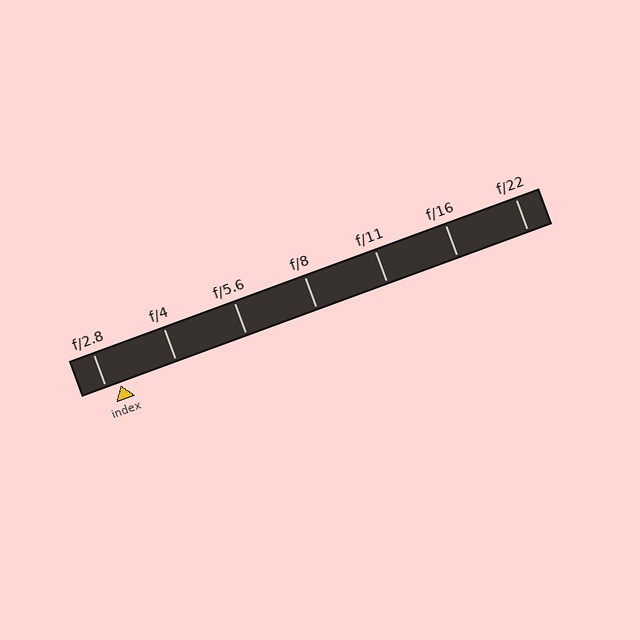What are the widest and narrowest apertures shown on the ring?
The widest aperture shown is f/2.8 and the narrowest is f/22.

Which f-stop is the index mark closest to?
The index mark is closest to f/2.8.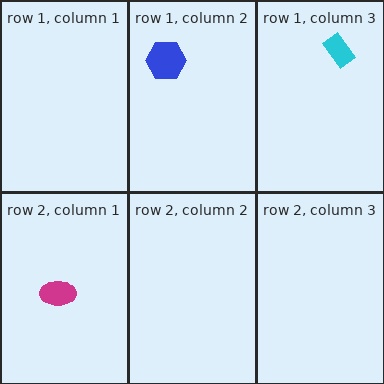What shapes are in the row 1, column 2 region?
The blue hexagon.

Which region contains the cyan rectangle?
The row 1, column 3 region.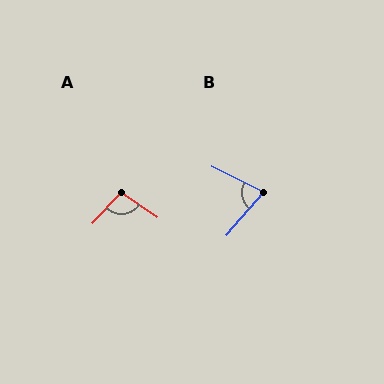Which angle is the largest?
A, at approximately 99 degrees.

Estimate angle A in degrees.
Approximately 99 degrees.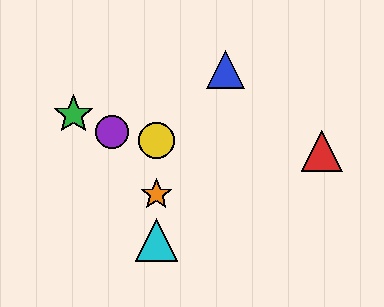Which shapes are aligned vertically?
The yellow circle, the orange star, the cyan triangle are aligned vertically.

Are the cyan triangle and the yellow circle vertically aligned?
Yes, both are at x≈156.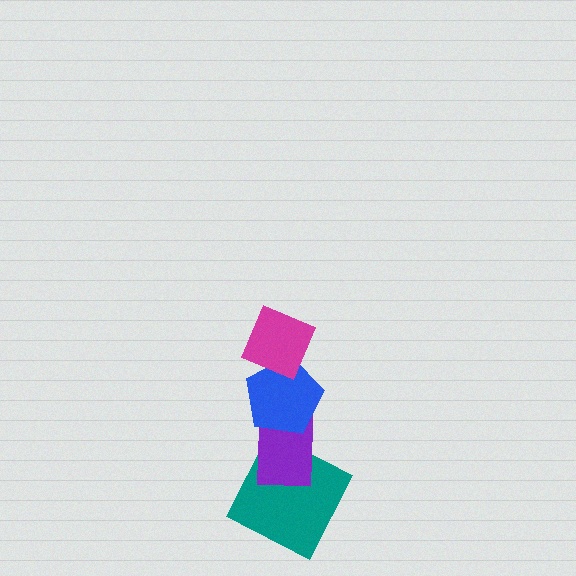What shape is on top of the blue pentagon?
The magenta diamond is on top of the blue pentagon.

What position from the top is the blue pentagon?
The blue pentagon is 2nd from the top.